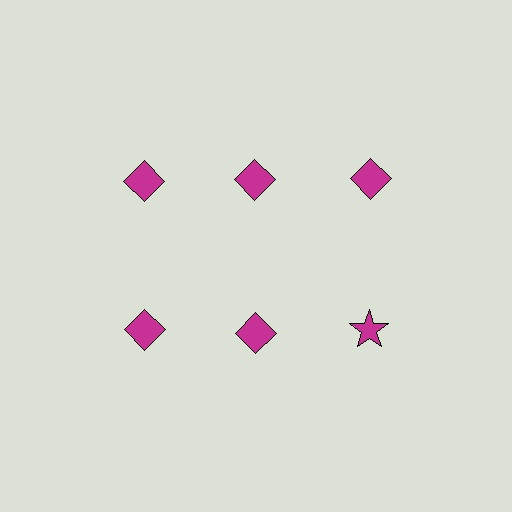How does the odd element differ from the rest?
It has a different shape: star instead of diamond.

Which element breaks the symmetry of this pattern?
The magenta star in the second row, center column breaks the symmetry. All other shapes are magenta diamonds.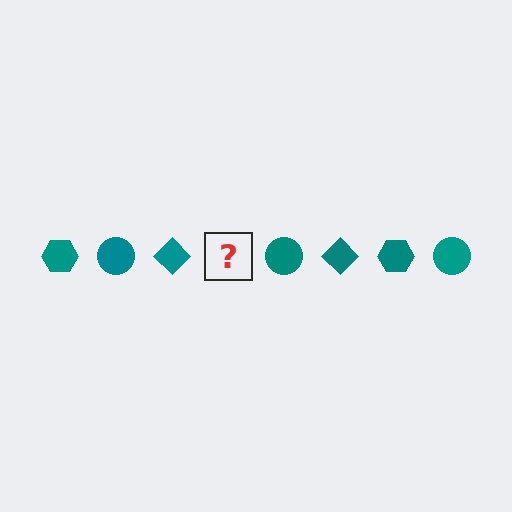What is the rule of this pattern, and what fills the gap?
The rule is that the pattern cycles through hexagon, circle, diamond shapes in teal. The gap should be filled with a teal hexagon.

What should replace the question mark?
The question mark should be replaced with a teal hexagon.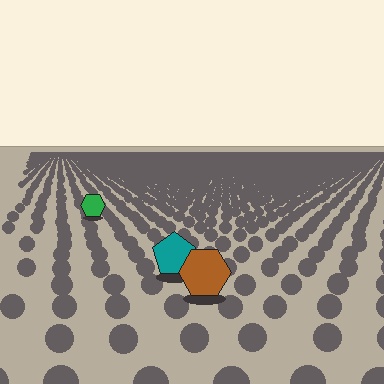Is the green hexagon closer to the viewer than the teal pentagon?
No. The teal pentagon is closer — you can tell from the texture gradient: the ground texture is coarser near it.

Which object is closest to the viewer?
The brown hexagon is closest. The texture marks near it are larger and more spread out.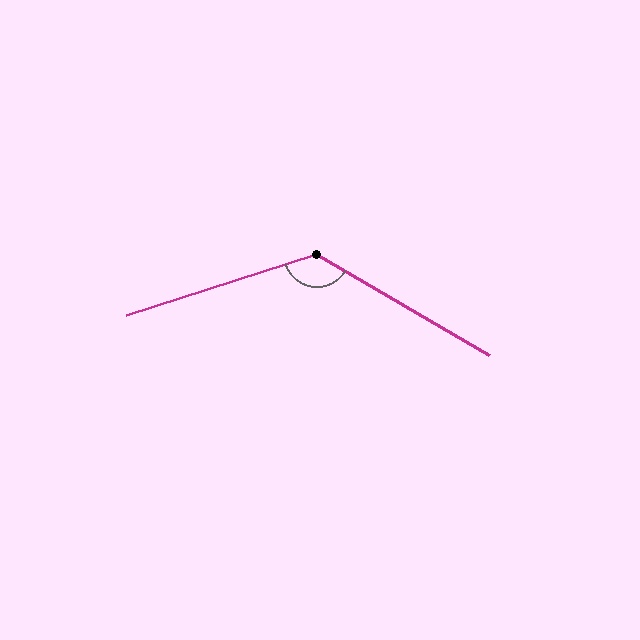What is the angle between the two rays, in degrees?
Approximately 132 degrees.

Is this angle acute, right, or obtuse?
It is obtuse.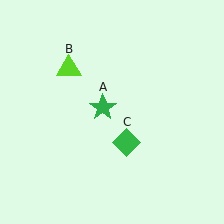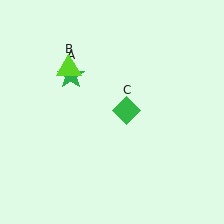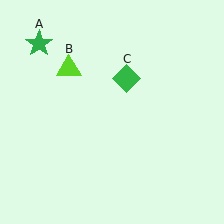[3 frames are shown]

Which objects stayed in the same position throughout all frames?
Lime triangle (object B) remained stationary.